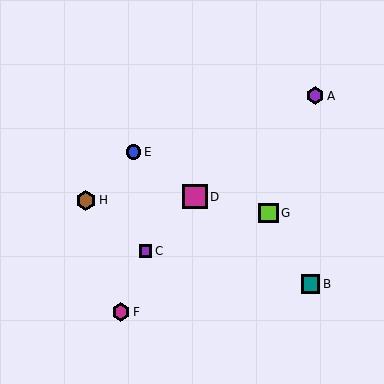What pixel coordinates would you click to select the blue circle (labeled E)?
Click at (134, 152) to select the blue circle E.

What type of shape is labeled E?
Shape E is a blue circle.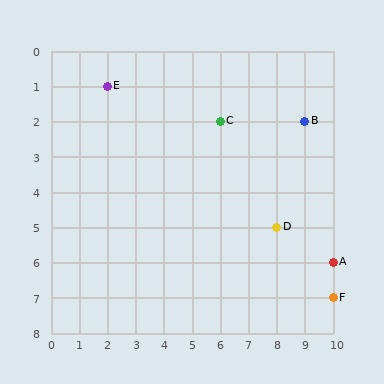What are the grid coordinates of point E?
Point E is at grid coordinates (2, 1).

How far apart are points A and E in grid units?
Points A and E are 8 columns and 5 rows apart (about 9.4 grid units diagonally).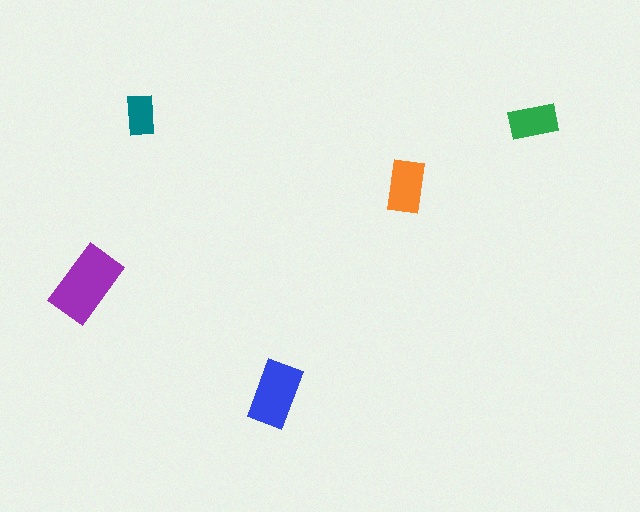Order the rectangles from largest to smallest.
the purple one, the blue one, the orange one, the green one, the teal one.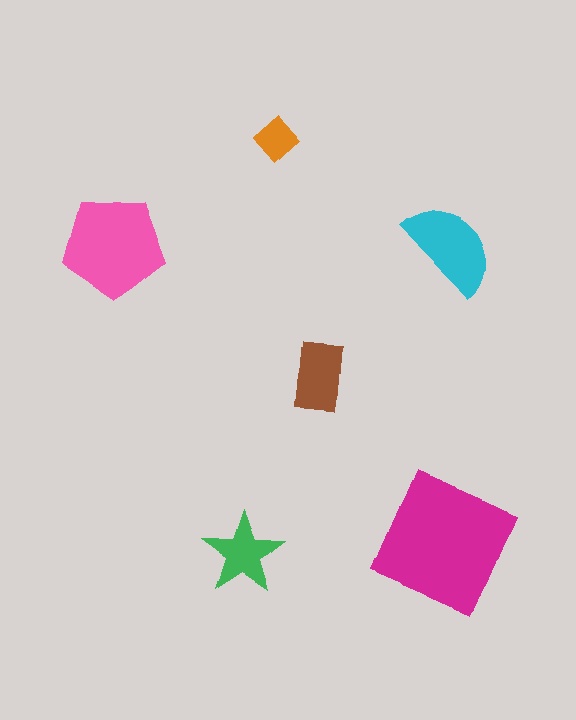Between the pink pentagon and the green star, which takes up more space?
The pink pentagon.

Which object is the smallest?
The orange diamond.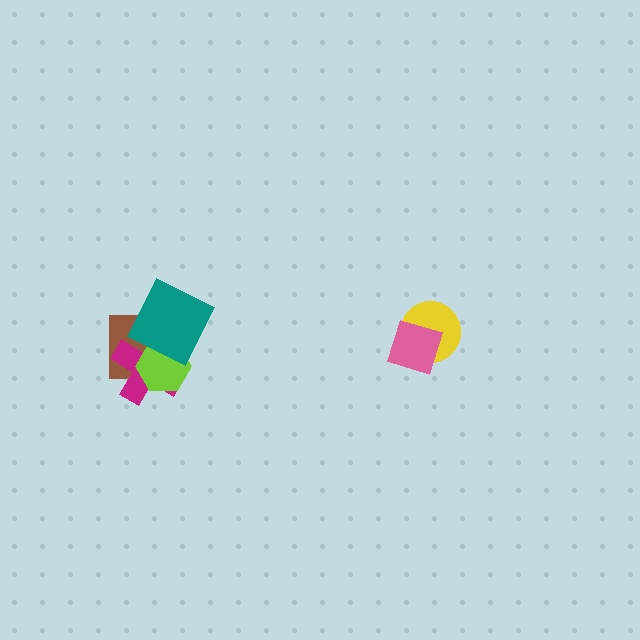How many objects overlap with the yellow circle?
1 object overlaps with the yellow circle.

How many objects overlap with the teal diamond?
3 objects overlap with the teal diamond.